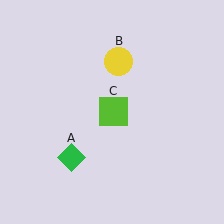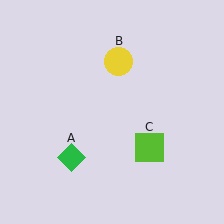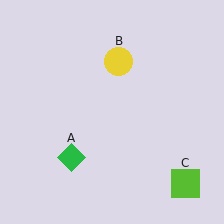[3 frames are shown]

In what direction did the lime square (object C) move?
The lime square (object C) moved down and to the right.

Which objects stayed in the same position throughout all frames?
Green diamond (object A) and yellow circle (object B) remained stationary.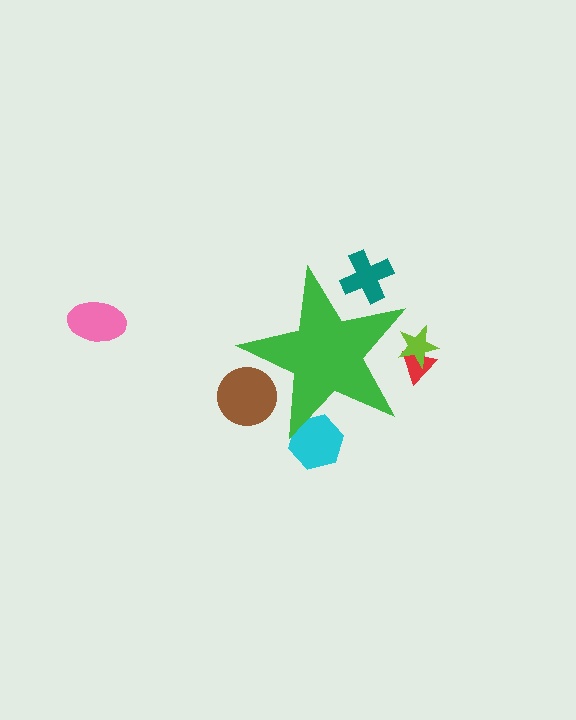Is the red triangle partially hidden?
Yes, the red triangle is partially hidden behind the green star.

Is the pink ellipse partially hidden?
No, the pink ellipse is fully visible.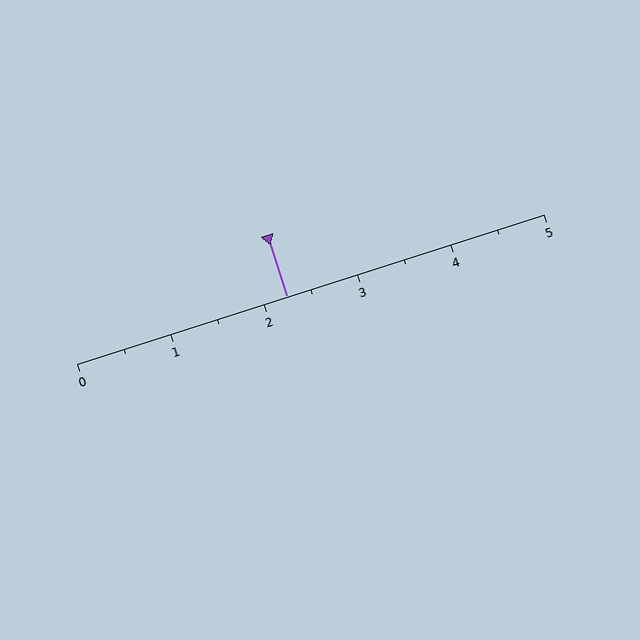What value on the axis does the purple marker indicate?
The marker indicates approximately 2.2.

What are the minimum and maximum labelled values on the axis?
The axis runs from 0 to 5.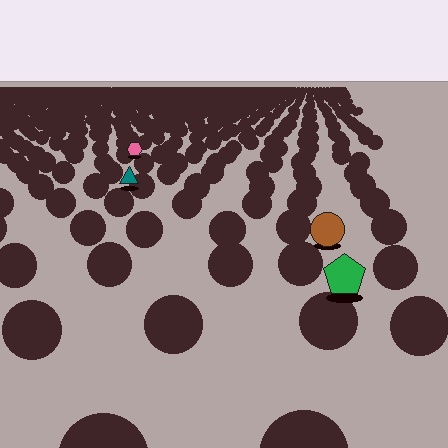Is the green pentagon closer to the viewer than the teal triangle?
Yes. The green pentagon is closer — you can tell from the texture gradient: the ground texture is coarser near it.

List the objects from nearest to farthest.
From nearest to farthest: the green pentagon, the brown circle, the teal triangle, the pink hexagon.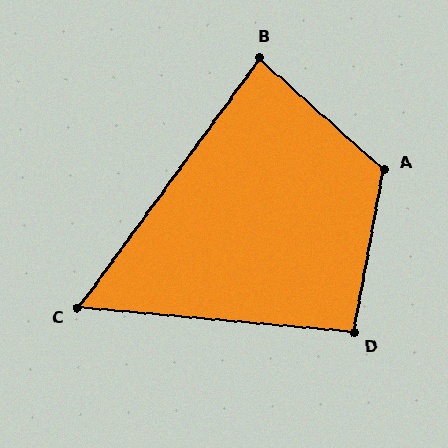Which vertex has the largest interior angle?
A, at approximately 121 degrees.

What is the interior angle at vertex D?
Approximately 95 degrees (obtuse).